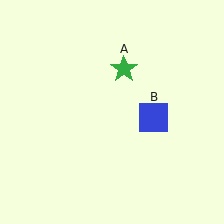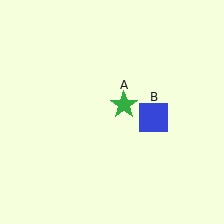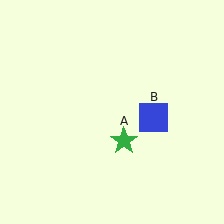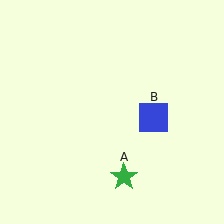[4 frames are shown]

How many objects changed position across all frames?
1 object changed position: green star (object A).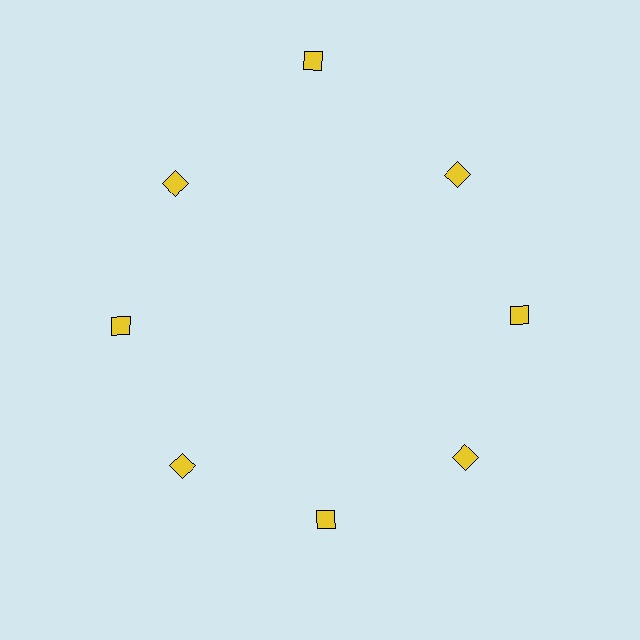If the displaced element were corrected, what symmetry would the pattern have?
It would have 8-fold rotational symmetry — the pattern would map onto itself every 45 degrees.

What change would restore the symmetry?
The symmetry would be restored by moving it inward, back onto the ring so that all 8 diamonds sit at equal angles and equal distance from the center.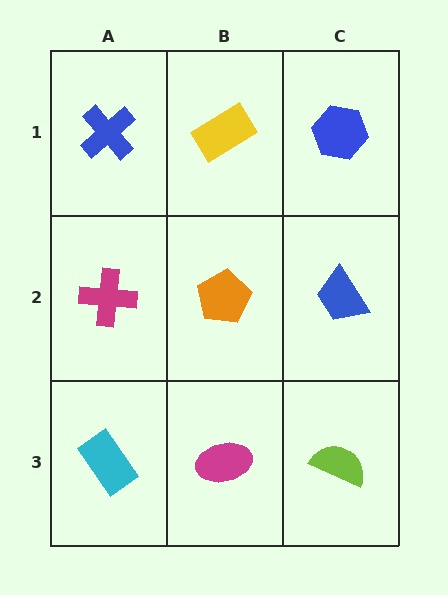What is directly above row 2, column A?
A blue cross.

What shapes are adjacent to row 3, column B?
An orange pentagon (row 2, column B), a cyan rectangle (row 3, column A), a lime semicircle (row 3, column C).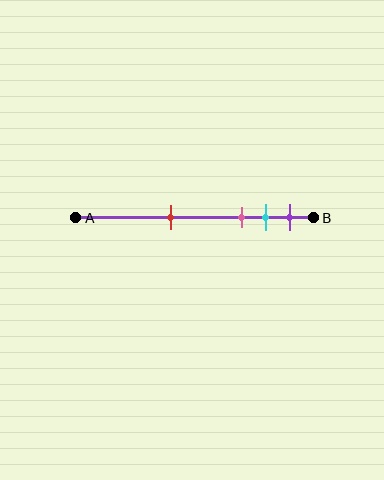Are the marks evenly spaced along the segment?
No, the marks are not evenly spaced.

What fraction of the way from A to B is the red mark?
The red mark is approximately 40% (0.4) of the way from A to B.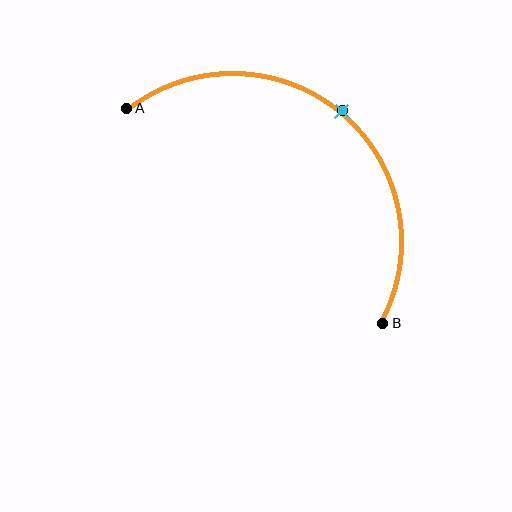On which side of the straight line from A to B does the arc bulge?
The arc bulges above and to the right of the straight line connecting A and B.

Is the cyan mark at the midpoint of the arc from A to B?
Yes. The cyan mark lies on the arc at equal arc-length from both A and B — it is the arc midpoint.